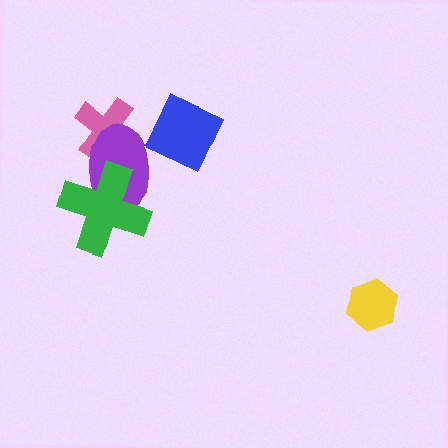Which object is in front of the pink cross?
The purple ellipse is in front of the pink cross.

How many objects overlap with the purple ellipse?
3 objects overlap with the purple ellipse.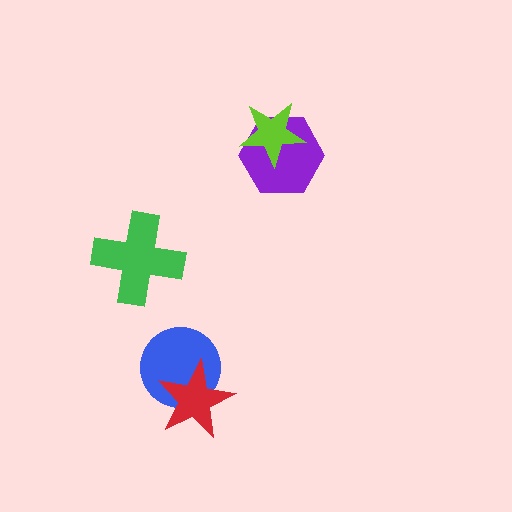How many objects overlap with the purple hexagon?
1 object overlaps with the purple hexagon.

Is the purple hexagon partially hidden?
Yes, it is partially covered by another shape.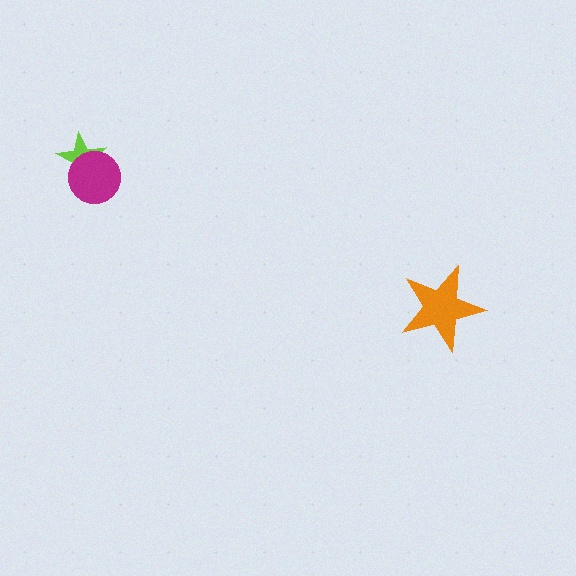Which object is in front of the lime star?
The magenta circle is in front of the lime star.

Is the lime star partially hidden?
Yes, it is partially covered by another shape.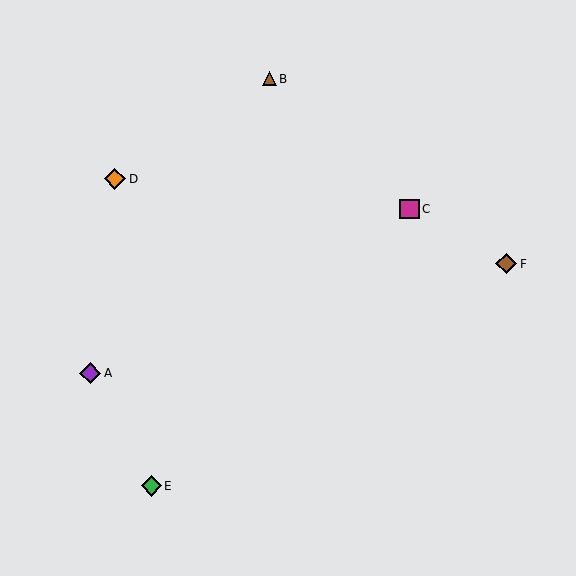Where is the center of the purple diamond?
The center of the purple diamond is at (90, 373).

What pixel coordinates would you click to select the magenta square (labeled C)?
Click at (410, 209) to select the magenta square C.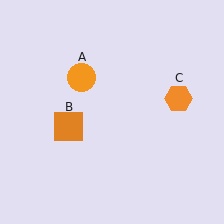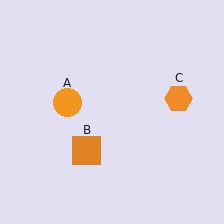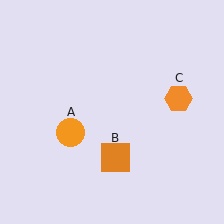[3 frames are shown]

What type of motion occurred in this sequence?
The orange circle (object A), orange square (object B) rotated counterclockwise around the center of the scene.